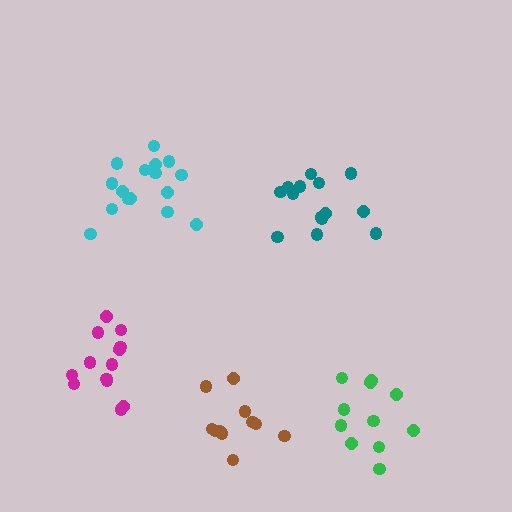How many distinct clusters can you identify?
There are 5 distinct clusters.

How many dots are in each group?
Group 1: 13 dots, Group 2: 11 dots, Group 3: 14 dots, Group 4: 11 dots, Group 5: 16 dots (65 total).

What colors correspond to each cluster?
The clusters are colored: magenta, brown, teal, green, cyan.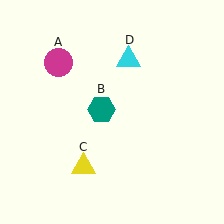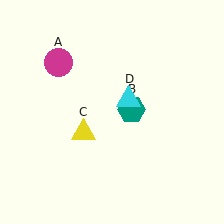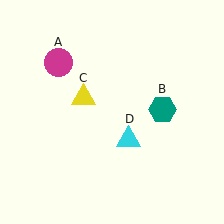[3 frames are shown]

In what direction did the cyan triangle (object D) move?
The cyan triangle (object D) moved down.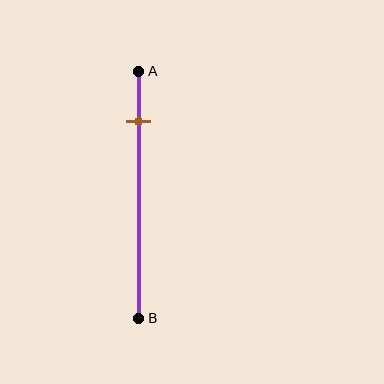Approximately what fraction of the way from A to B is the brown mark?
The brown mark is approximately 20% of the way from A to B.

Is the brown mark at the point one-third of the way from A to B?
No, the mark is at about 20% from A, not at the 33% one-third point.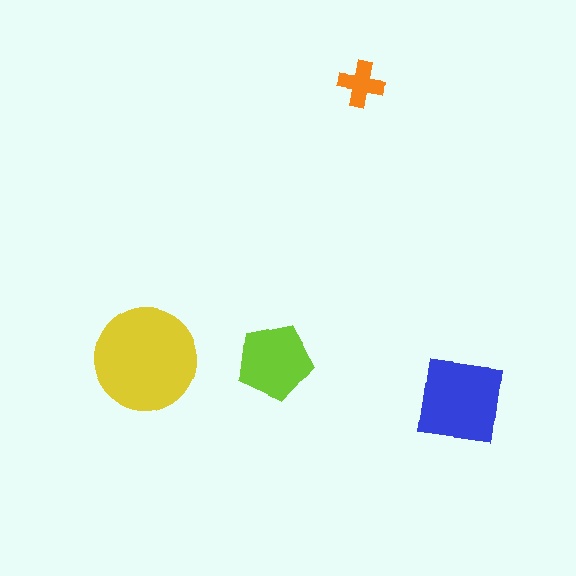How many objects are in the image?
There are 4 objects in the image.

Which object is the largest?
The yellow circle.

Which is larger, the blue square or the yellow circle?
The yellow circle.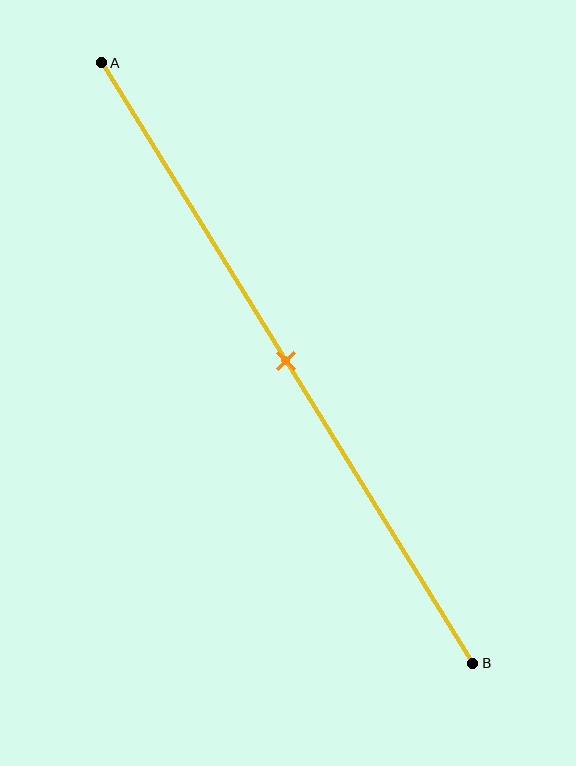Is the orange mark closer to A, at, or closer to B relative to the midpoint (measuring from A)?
The orange mark is approximately at the midpoint of segment AB.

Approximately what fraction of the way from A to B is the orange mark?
The orange mark is approximately 50% of the way from A to B.